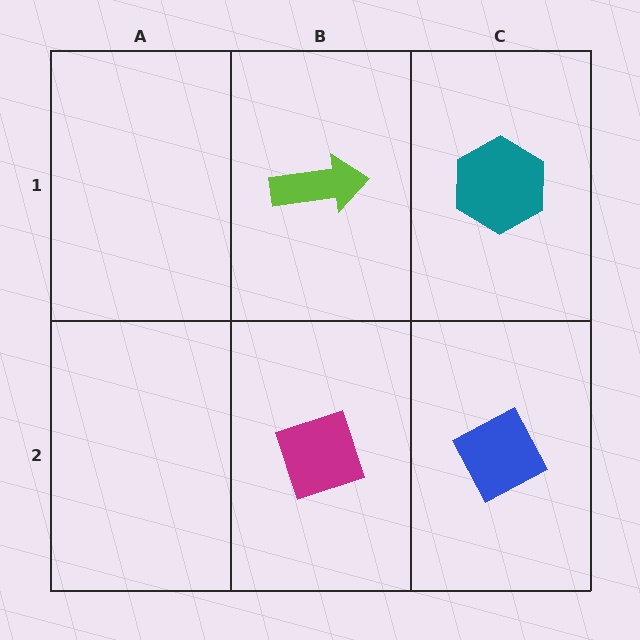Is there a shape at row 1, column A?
No, that cell is empty.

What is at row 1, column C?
A teal hexagon.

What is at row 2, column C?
A blue diamond.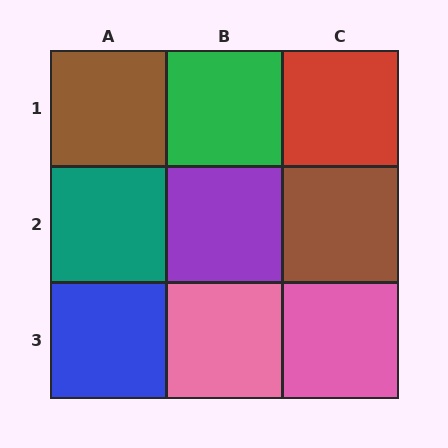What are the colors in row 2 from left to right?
Teal, purple, brown.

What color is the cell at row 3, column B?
Pink.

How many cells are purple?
1 cell is purple.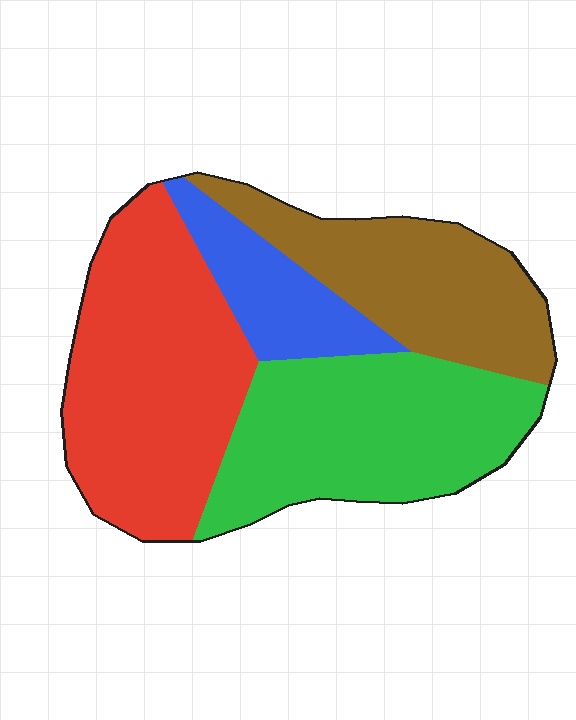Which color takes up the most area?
Red, at roughly 35%.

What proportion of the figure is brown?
Brown covers 23% of the figure.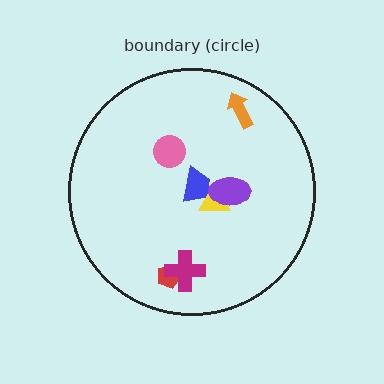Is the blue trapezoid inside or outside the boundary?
Inside.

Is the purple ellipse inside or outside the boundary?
Inside.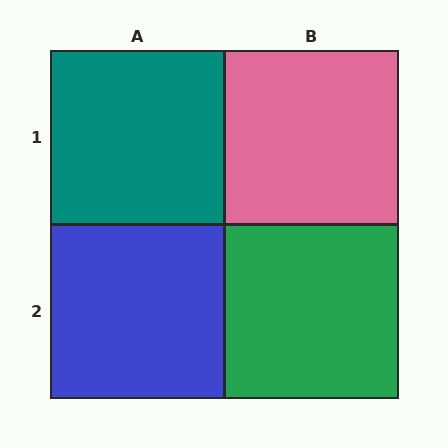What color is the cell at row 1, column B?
Pink.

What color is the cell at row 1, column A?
Teal.